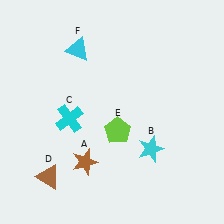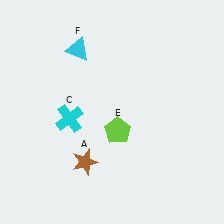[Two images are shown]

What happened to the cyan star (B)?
The cyan star (B) was removed in Image 2. It was in the bottom-right area of Image 1.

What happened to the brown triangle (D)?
The brown triangle (D) was removed in Image 2. It was in the bottom-left area of Image 1.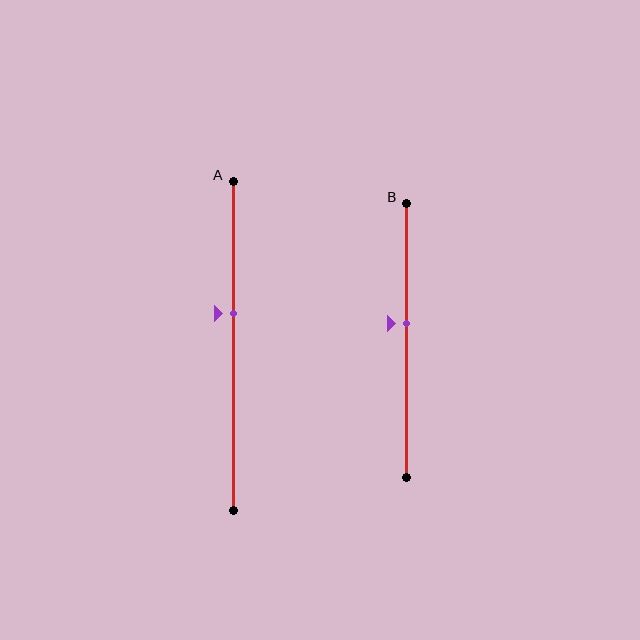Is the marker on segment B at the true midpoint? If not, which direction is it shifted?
No, the marker on segment B is shifted upward by about 6% of the segment length.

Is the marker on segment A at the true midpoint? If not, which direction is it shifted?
No, the marker on segment A is shifted upward by about 10% of the segment length.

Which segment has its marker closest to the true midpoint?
Segment B has its marker closest to the true midpoint.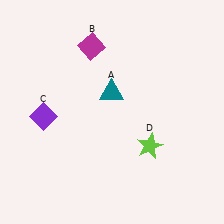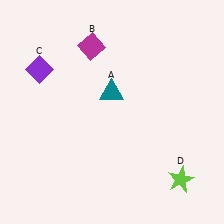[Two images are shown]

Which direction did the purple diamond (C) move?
The purple diamond (C) moved up.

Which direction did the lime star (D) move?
The lime star (D) moved down.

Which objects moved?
The objects that moved are: the purple diamond (C), the lime star (D).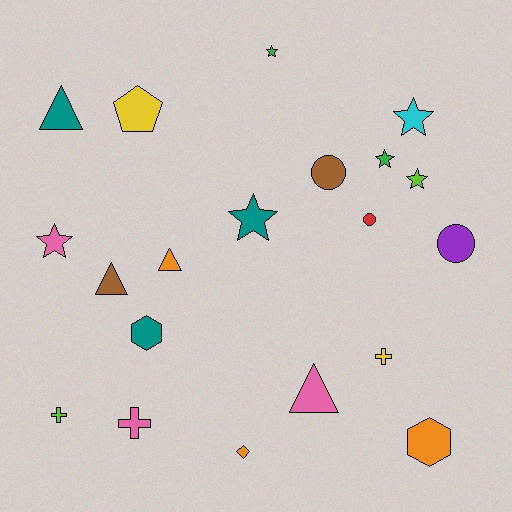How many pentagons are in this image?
There is 1 pentagon.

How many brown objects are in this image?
There are 2 brown objects.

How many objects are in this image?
There are 20 objects.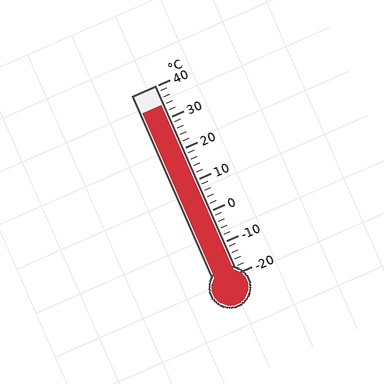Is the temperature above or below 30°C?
The temperature is above 30°C.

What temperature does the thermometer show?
The thermometer shows approximately 34°C.